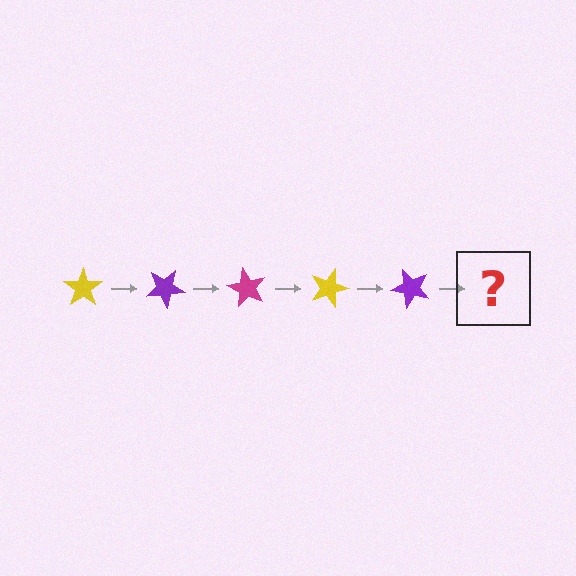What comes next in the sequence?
The next element should be a magenta star, rotated 150 degrees from the start.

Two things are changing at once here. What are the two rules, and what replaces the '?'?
The two rules are that it rotates 30 degrees each step and the color cycles through yellow, purple, and magenta. The '?' should be a magenta star, rotated 150 degrees from the start.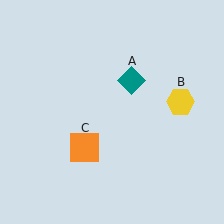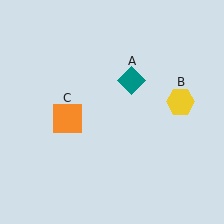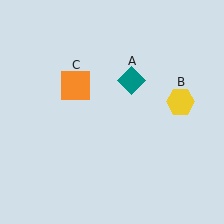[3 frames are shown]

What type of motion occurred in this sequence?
The orange square (object C) rotated clockwise around the center of the scene.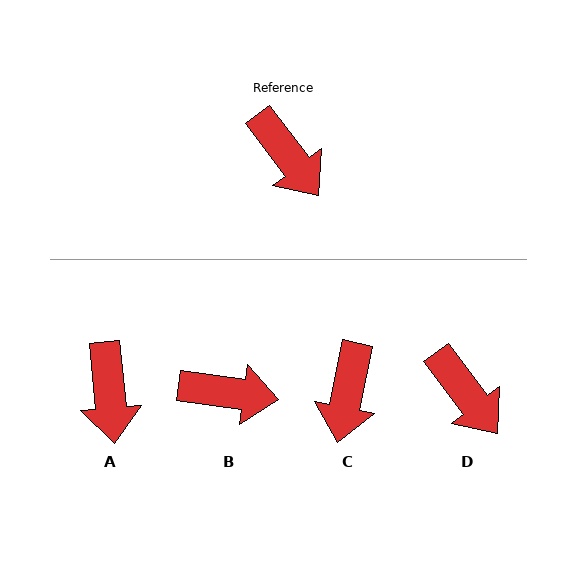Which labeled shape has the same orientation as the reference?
D.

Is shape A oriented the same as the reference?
No, it is off by about 32 degrees.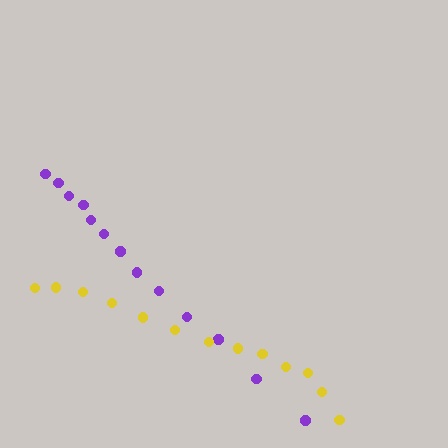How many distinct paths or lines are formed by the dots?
There are 2 distinct paths.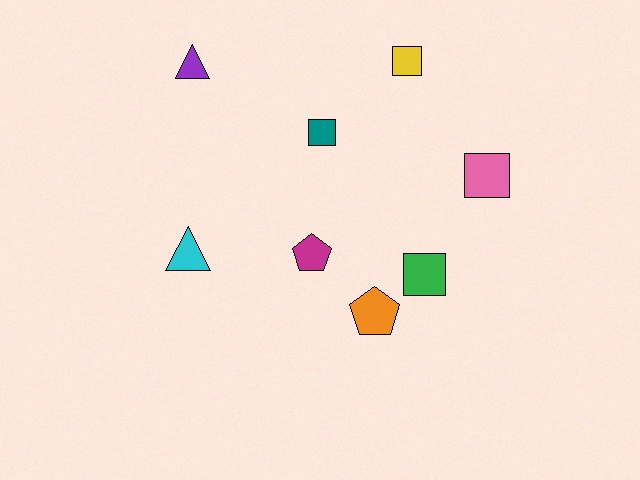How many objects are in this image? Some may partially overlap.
There are 8 objects.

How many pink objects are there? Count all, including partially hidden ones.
There is 1 pink object.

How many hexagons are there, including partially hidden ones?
There are no hexagons.